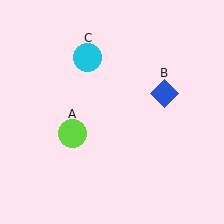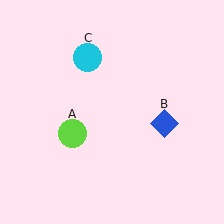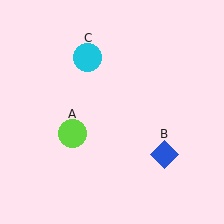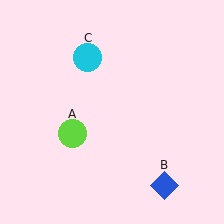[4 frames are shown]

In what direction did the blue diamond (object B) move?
The blue diamond (object B) moved down.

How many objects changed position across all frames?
1 object changed position: blue diamond (object B).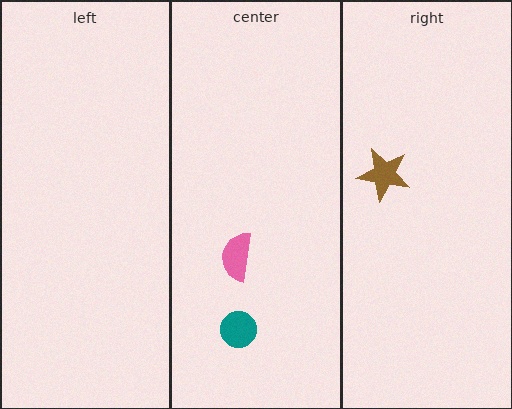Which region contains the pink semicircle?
The center region.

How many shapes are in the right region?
1.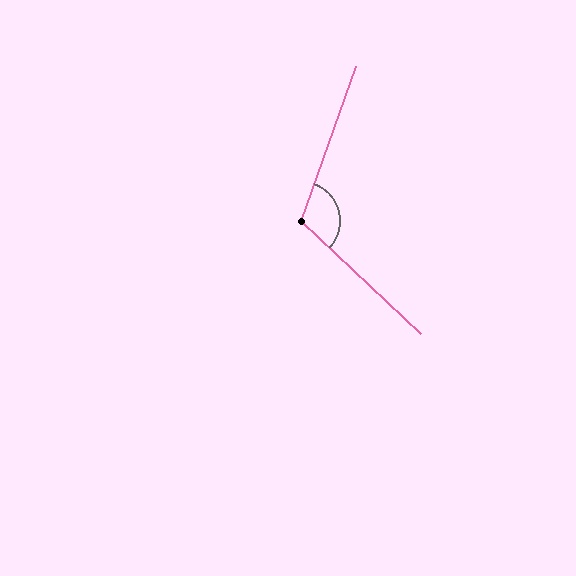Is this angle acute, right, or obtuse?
It is obtuse.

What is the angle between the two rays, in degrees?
Approximately 114 degrees.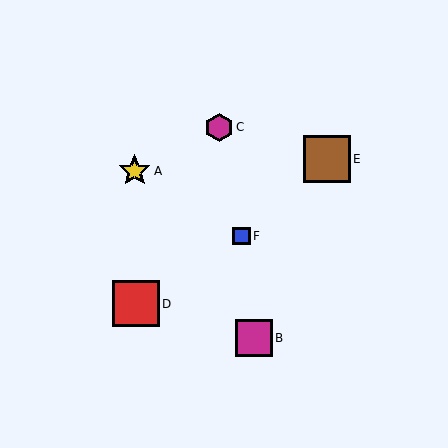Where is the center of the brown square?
The center of the brown square is at (327, 159).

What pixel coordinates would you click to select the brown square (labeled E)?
Click at (327, 159) to select the brown square E.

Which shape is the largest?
The brown square (labeled E) is the largest.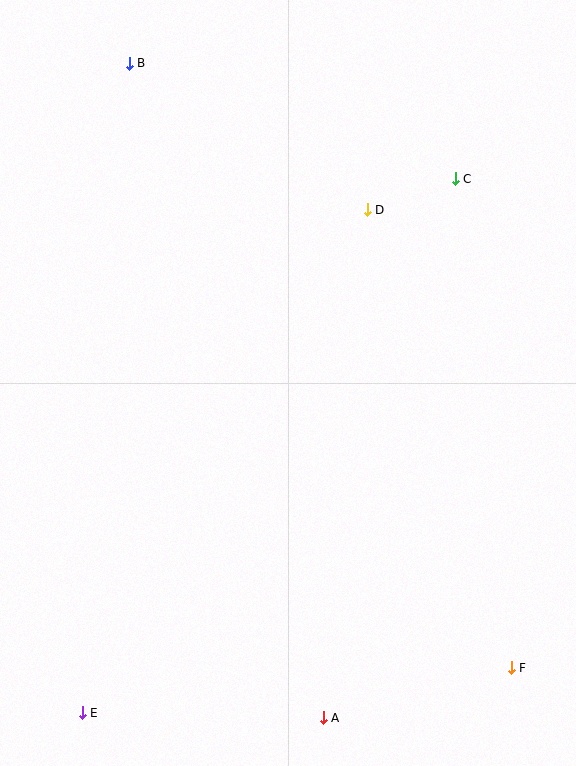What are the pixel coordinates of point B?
Point B is at (129, 63).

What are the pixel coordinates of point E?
Point E is at (82, 713).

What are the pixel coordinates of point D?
Point D is at (367, 210).